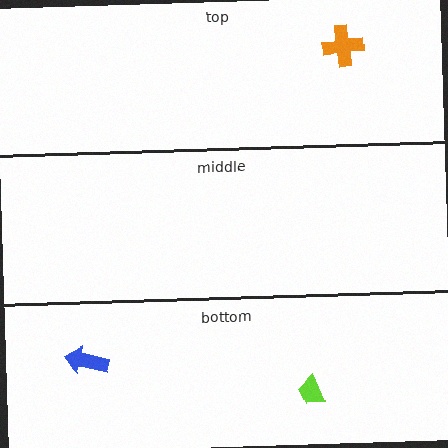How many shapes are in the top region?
1.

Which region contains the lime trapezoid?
The bottom region.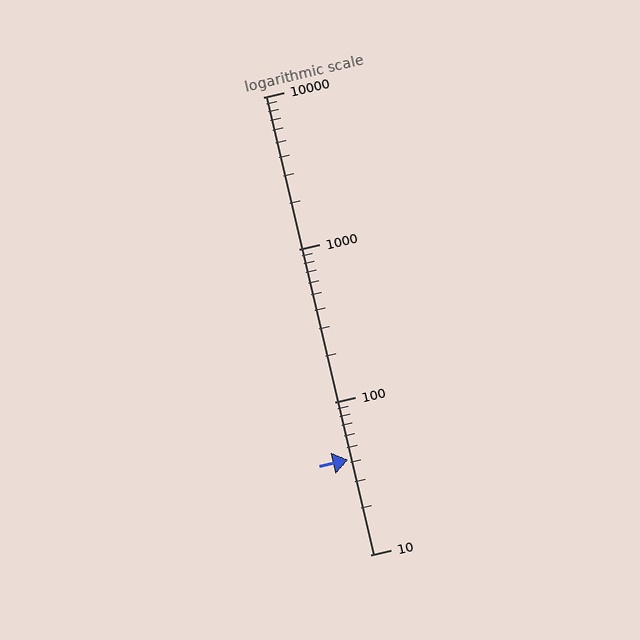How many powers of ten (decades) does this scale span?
The scale spans 3 decades, from 10 to 10000.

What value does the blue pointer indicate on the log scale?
The pointer indicates approximately 42.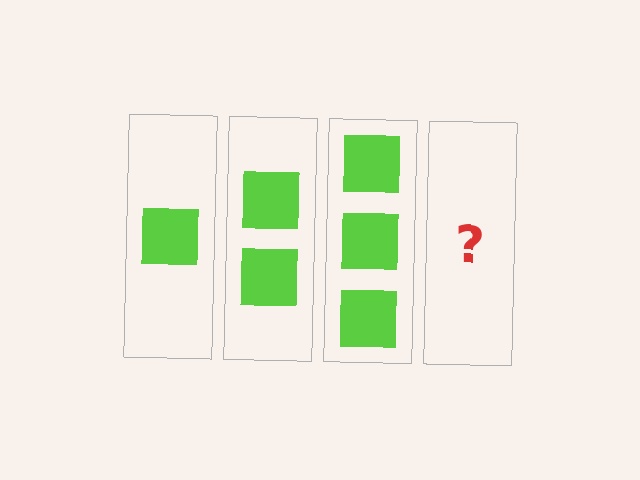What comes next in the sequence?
The next element should be 4 squares.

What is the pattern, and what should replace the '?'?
The pattern is that each step adds one more square. The '?' should be 4 squares.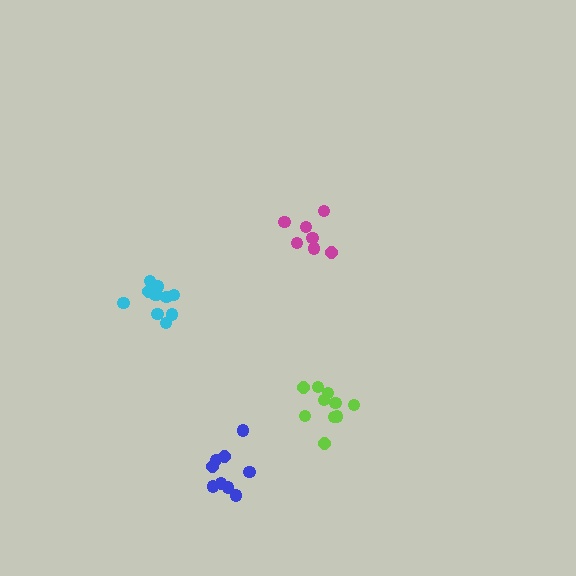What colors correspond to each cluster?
The clusters are colored: magenta, cyan, lime, blue.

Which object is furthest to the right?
The lime cluster is rightmost.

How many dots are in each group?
Group 1: 7 dots, Group 2: 11 dots, Group 3: 10 dots, Group 4: 9 dots (37 total).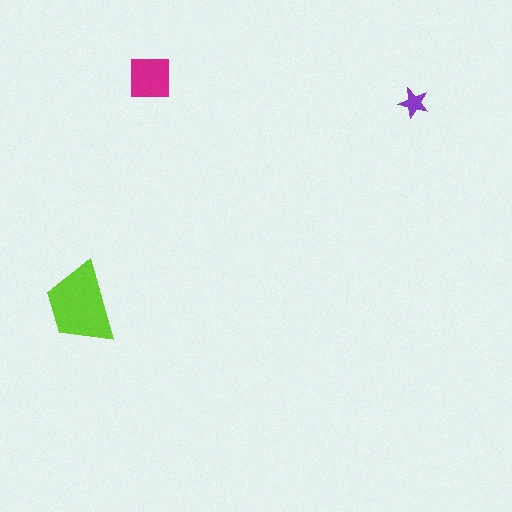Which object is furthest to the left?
The lime trapezoid is leftmost.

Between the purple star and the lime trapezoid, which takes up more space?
The lime trapezoid.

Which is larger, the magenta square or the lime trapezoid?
The lime trapezoid.